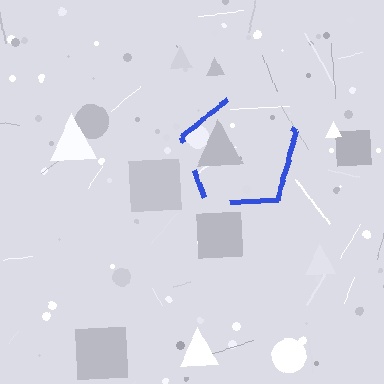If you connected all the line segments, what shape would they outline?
They would outline a pentagon.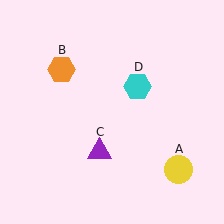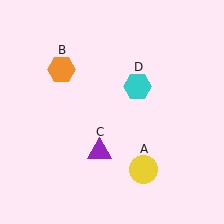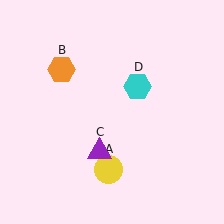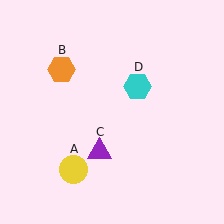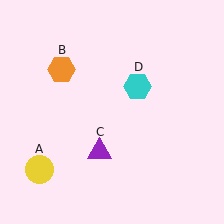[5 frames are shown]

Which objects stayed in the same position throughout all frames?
Orange hexagon (object B) and purple triangle (object C) and cyan hexagon (object D) remained stationary.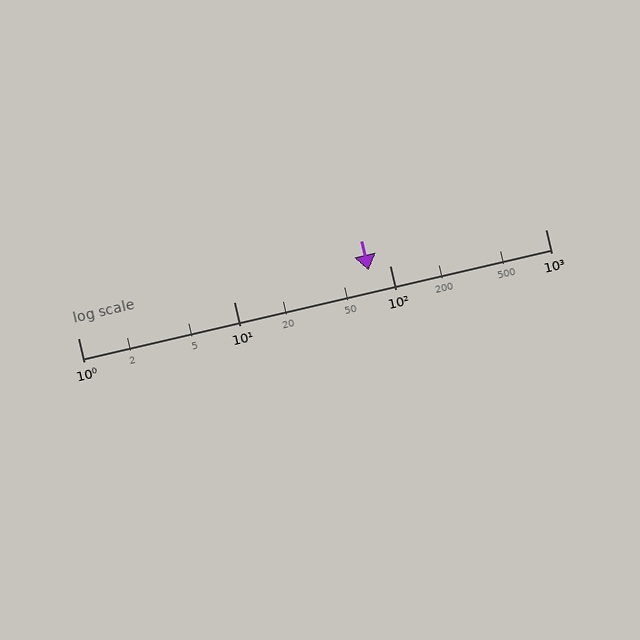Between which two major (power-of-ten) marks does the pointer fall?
The pointer is between 10 and 100.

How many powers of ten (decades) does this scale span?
The scale spans 3 decades, from 1 to 1000.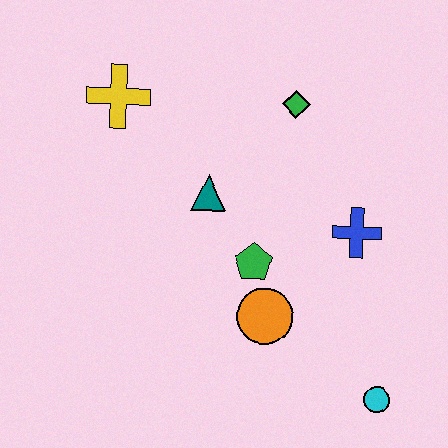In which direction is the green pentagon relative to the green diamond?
The green pentagon is below the green diamond.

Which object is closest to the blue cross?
The green pentagon is closest to the blue cross.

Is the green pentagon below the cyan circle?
No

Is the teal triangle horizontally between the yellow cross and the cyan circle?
Yes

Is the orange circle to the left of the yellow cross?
No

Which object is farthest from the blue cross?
The yellow cross is farthest from the blue cross.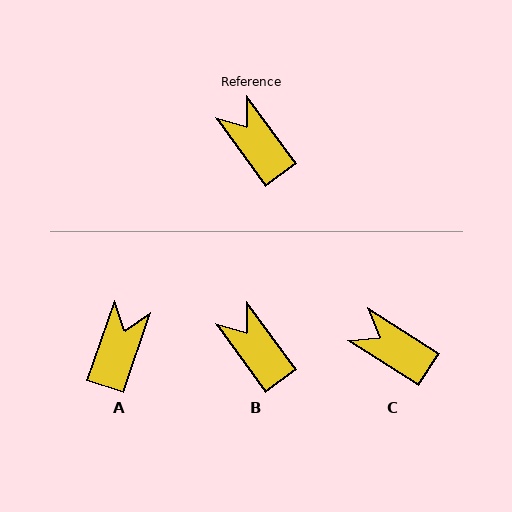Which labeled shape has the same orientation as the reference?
B.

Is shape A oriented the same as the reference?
No, it is off by about 55 degrees.